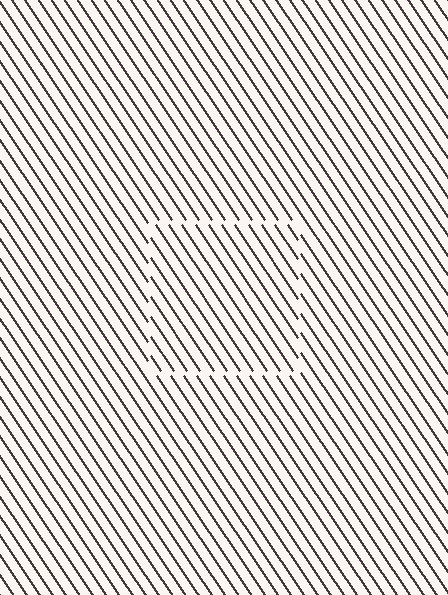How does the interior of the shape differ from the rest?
The interior of the shape contains the same grating, shifted by half a period — the contour is defined by the phase discontinuity where line-ends from the inner and outer gratings abut.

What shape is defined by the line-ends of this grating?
An illusory square. The interior of the shape contains the same grating, shifted by half a period — the contour is defined by the phase discontinuity where line-ends from the inner and outer gratings abut.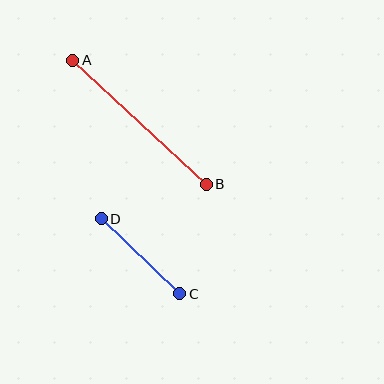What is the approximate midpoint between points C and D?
The midpoint is at approximately (140, 256) pixels.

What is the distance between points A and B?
The distance is approximately 182 pixels.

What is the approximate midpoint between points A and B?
The midpoint is at approximately (139, 122) pixels.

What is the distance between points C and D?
The distance is approximately 108 pixels.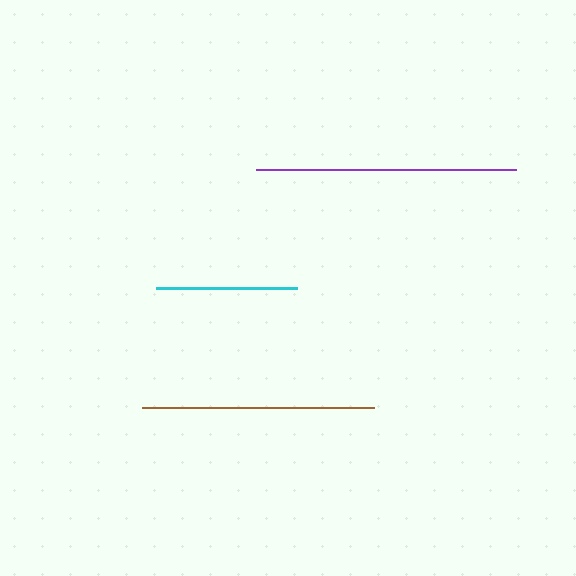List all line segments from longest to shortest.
From longest to shortest: purple, brown, cyan.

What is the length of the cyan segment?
The cyan segment is approximately 141 pixels long.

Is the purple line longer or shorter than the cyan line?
The purple line is longer than the cyan line.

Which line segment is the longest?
The purple line is the longest at approximately 260 pixels.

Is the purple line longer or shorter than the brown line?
The purple line is longer than the brown line.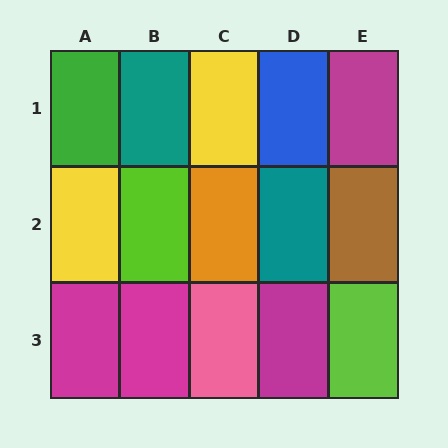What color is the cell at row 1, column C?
Yellow.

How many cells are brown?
1 cell is brown.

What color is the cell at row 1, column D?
Blue.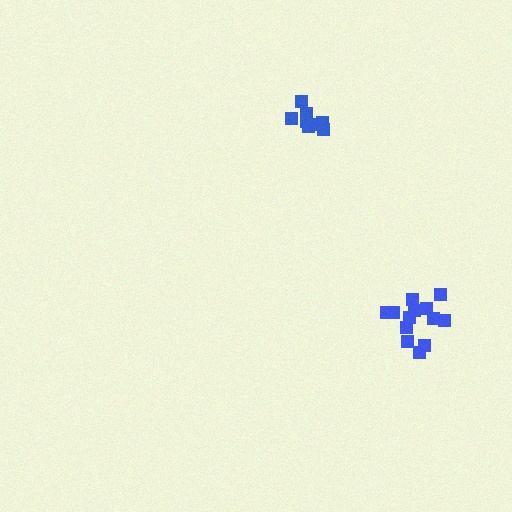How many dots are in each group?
Group 1: 8 dots, Group 2: 13 dots (21 total).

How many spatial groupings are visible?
There are 2 spatial groupings.